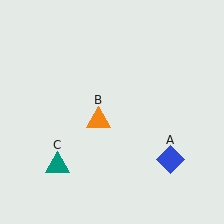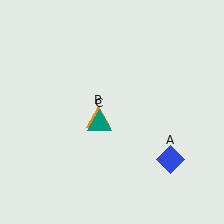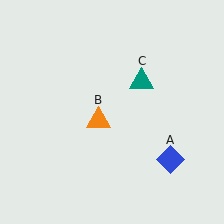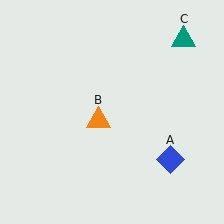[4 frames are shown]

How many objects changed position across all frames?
1 object changed position: teal triangle (object C).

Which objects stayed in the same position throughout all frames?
Blue diamond (object A) and orange triangle (object B) remained stationary.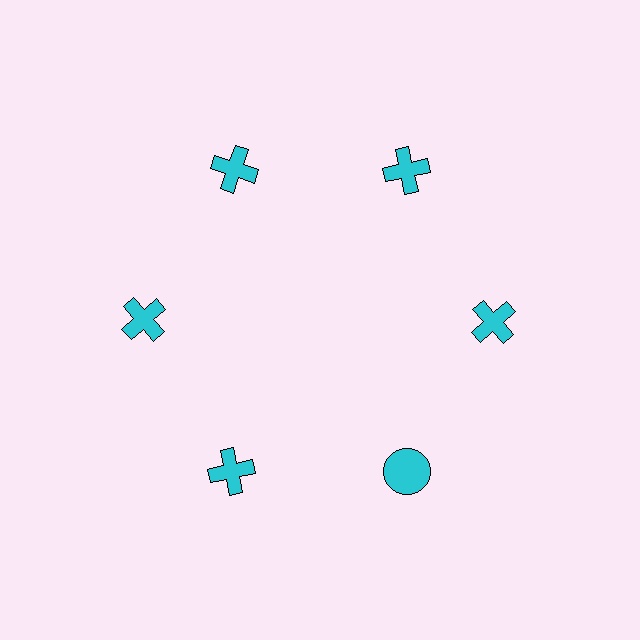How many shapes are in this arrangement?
There are 6 shapes arranged in a ring pattern.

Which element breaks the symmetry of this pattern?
The cyan circle at roughly the 5 o'clock position breaks the symmetry. All other shapes are cyan crosses.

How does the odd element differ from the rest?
It has a different shape: circle instead of cross.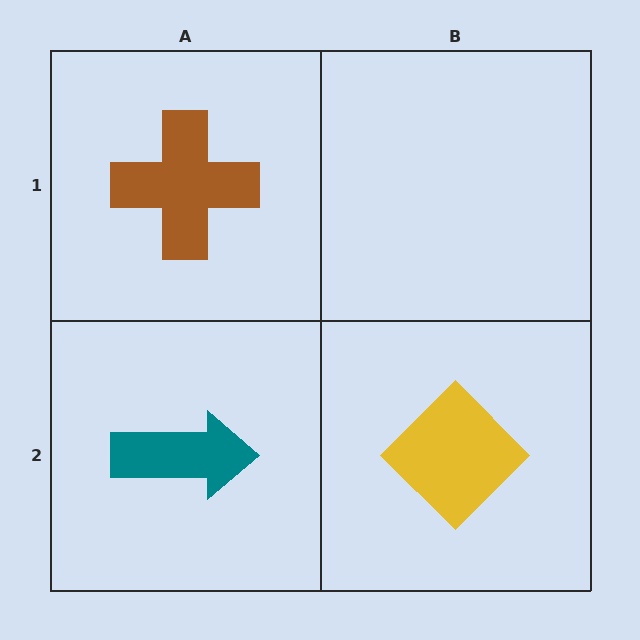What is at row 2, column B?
A yellow diamond.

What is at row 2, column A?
A teal arrow.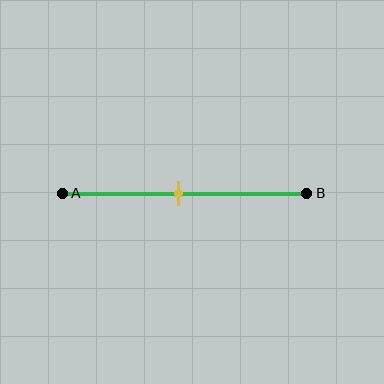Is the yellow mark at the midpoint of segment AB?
Yes, the mark is approximately at the midpoint.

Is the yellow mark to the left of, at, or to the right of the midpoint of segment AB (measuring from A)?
The yellow mark is approximately at the midpoint of segment AB.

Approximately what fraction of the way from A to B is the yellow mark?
The yellow mark is approximately 45% of the way from A to B.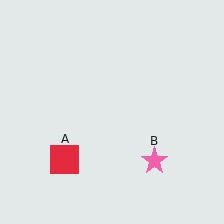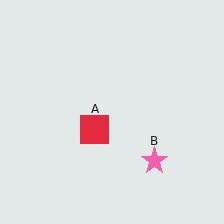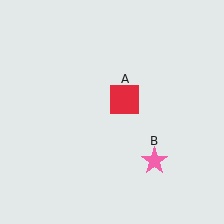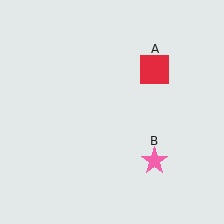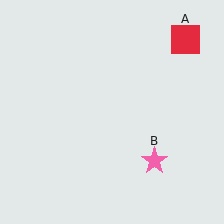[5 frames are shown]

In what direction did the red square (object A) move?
The red square (object A) moved up and to the right.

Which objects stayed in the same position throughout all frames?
Pink star (object B) remained stationary.